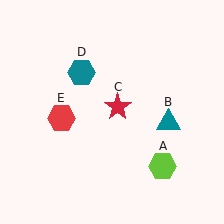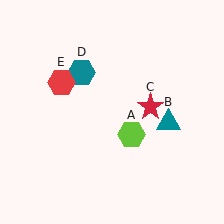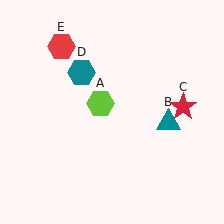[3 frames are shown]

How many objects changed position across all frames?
3 objects changed position: lime hexagon (object A), red star (object C), red hexagon (object E).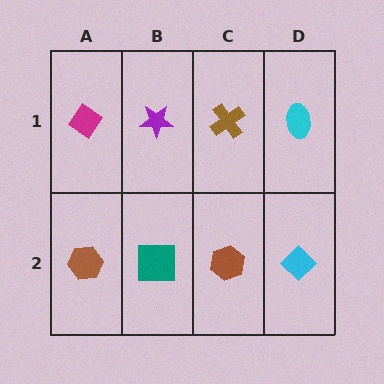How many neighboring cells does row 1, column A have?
2.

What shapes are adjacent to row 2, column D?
A cyan ellipse (row 1, column D), a brown hexagon (row 2, column C).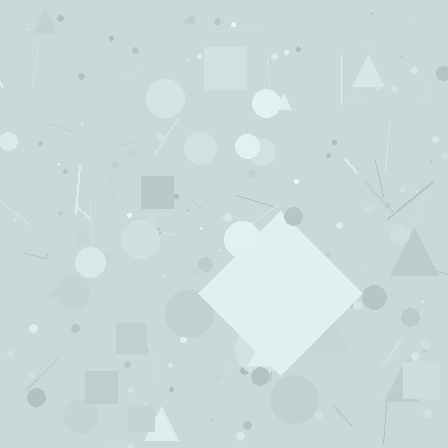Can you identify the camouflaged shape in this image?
The camouflaged shape is a diamond.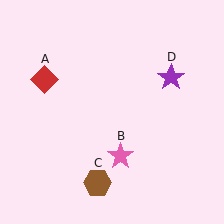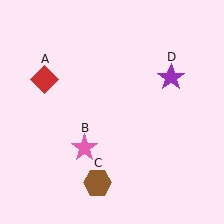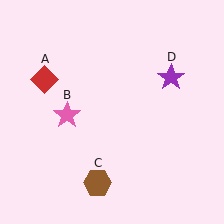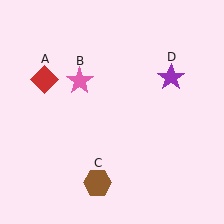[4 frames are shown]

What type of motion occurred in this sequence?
The pink star (object B) rotated clockwise around the center of the scene.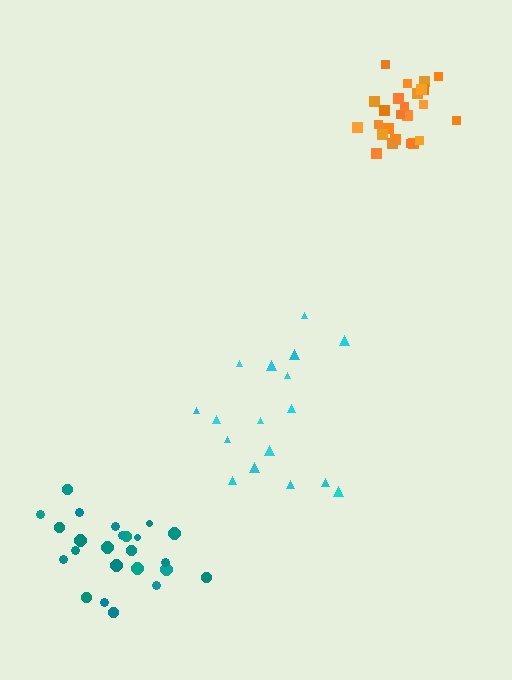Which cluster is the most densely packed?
Orange.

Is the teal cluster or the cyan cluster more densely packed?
Teal.